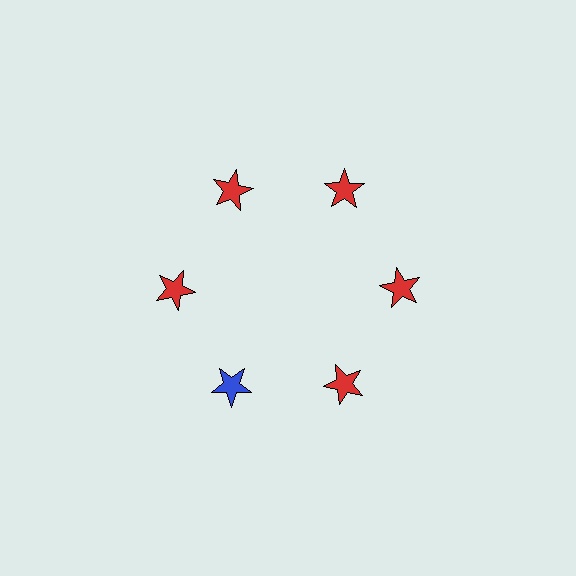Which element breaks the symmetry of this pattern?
The blue star at roughly the 7 o'clock position breaks the symmetry. All other shapes are red stars.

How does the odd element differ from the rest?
It has a different color: blue instead of red.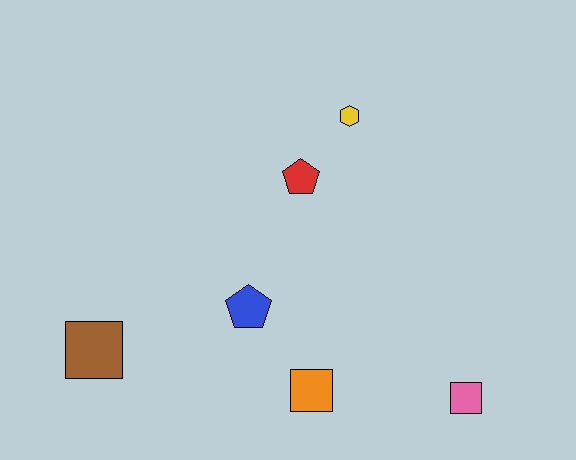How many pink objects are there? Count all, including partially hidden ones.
There is 1 pink object.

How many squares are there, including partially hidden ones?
There are 3 squares.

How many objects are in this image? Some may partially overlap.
There are 6 objects.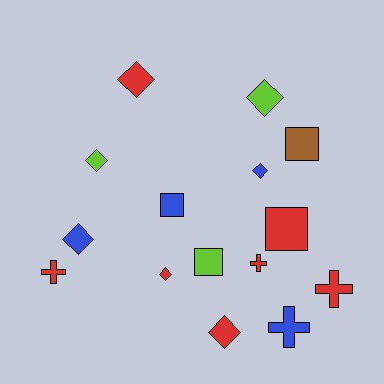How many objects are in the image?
There are 15 objects.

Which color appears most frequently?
Red, with 7 objects.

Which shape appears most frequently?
Diamond, with 7 objects.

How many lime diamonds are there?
There are 2 lime diamonds.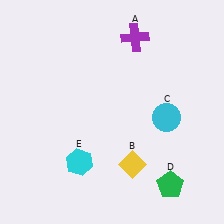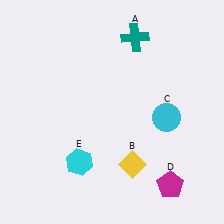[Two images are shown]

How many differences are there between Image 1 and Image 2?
There are 2 differences between the two images.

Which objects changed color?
A changed from purple to teal. D changed from green to magenta.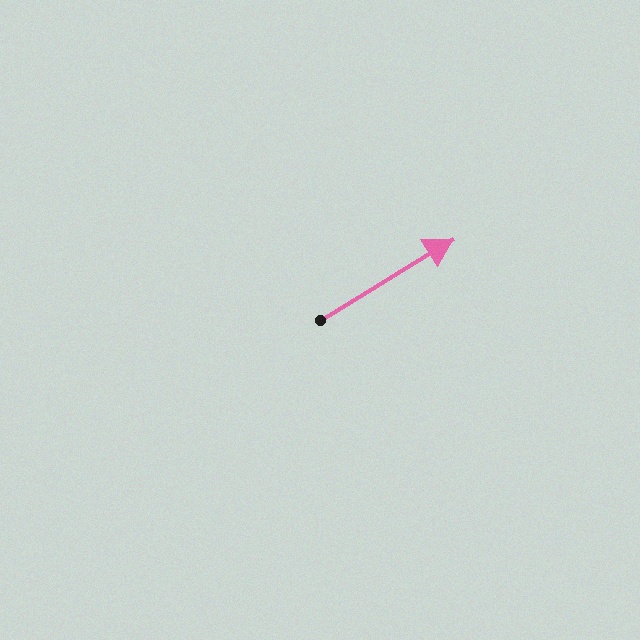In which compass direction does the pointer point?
Northeast.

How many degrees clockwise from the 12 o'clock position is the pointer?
Approximately 58 degrees.